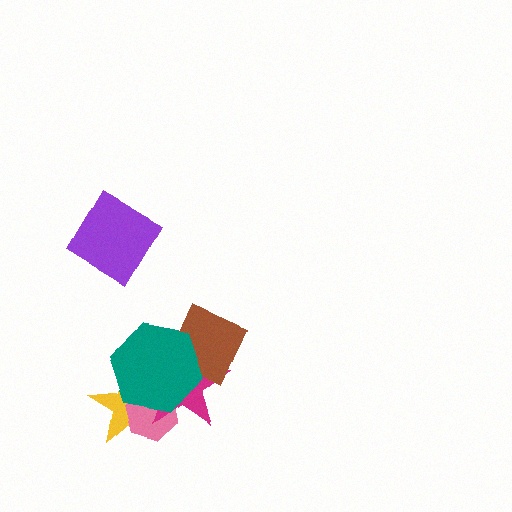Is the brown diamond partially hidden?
Yes, it is partially covered by another shape.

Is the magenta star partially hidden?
Yes, it is partially covered by another shape.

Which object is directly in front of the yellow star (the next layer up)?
The pink hexagon is directly in front of the yellow star.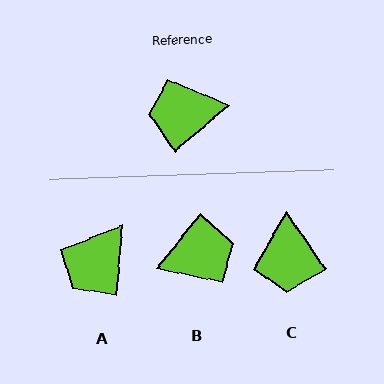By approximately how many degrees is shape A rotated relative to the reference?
Approximately 45 degrees counter-clockwise.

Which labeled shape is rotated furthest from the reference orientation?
B, about 168 degrees away.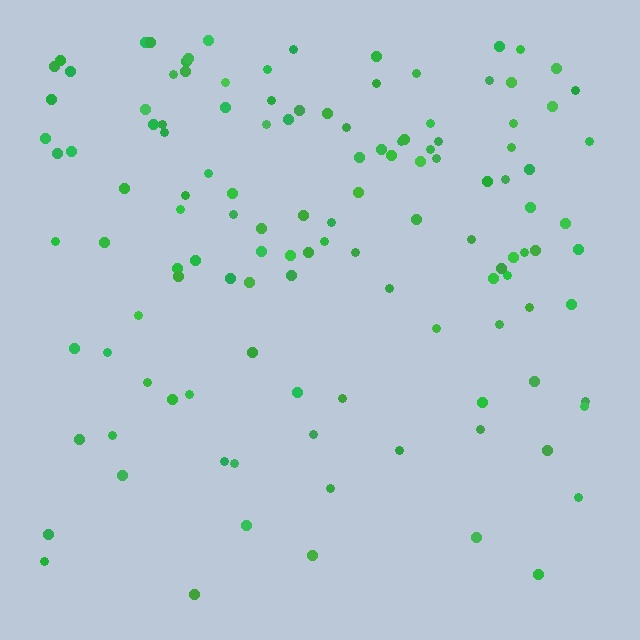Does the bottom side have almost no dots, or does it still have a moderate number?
Still a moderate number, just noticeably fewer than the top.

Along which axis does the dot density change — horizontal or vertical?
Vertical.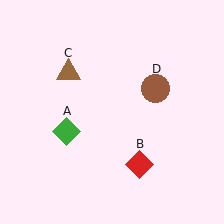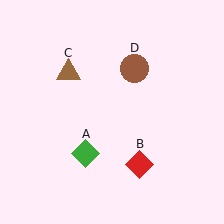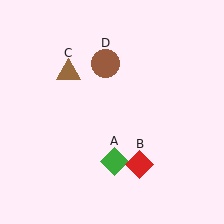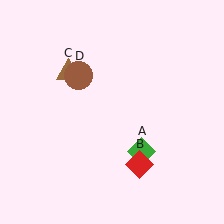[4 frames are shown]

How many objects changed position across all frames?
2 objects changed position: green diamond (object A), brown circle (object D).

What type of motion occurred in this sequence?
The green diamond (object A), brown circle (object D) rotated counterclockwise around the center of the scene.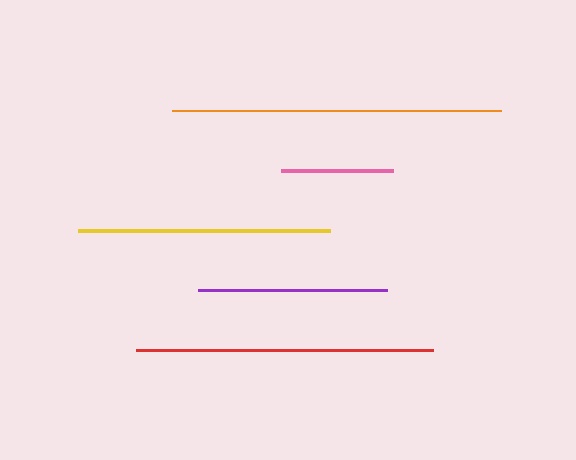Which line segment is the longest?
The orange line is the longest at approximately 328 pixels.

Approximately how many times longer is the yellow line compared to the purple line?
The yellow line is approximately 1.3 times the length of the purple line.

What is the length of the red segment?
The red segment is approximately 296 pixels long.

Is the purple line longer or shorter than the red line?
The red line is longer than the purple line.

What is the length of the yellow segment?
The yellow segment is approximately 252 pixels long.